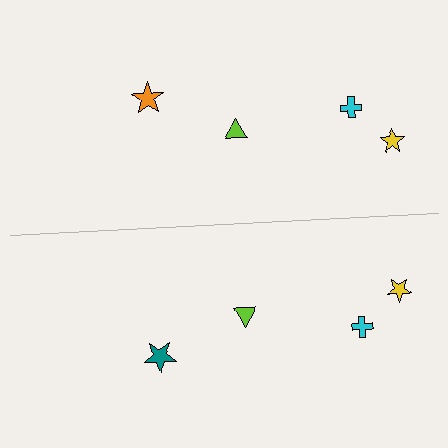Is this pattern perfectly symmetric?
No, the pattern is not perfectly symmetric. The teal star on the bottom side breaks the symmetry — its mirror counterpart is orange.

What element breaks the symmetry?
The teal star on the bottom side breaks the symmetry — its mirror counterpart is orange.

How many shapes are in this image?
There are 8 shapes in this image.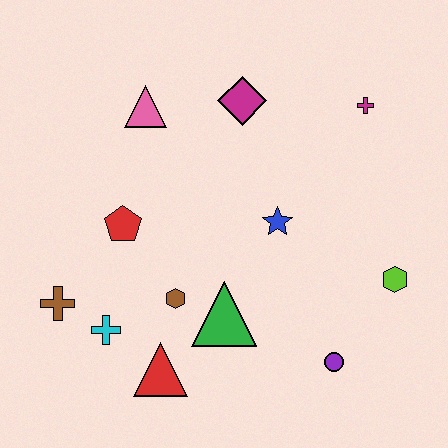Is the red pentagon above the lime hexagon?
Yes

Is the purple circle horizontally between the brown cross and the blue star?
No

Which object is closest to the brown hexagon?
The green triangle is closest to the brown hexagon.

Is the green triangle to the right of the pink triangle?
Yes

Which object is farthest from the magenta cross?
The brown cross is farthest from the magenta cross.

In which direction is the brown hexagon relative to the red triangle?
The brown hexagon is above the red triangle.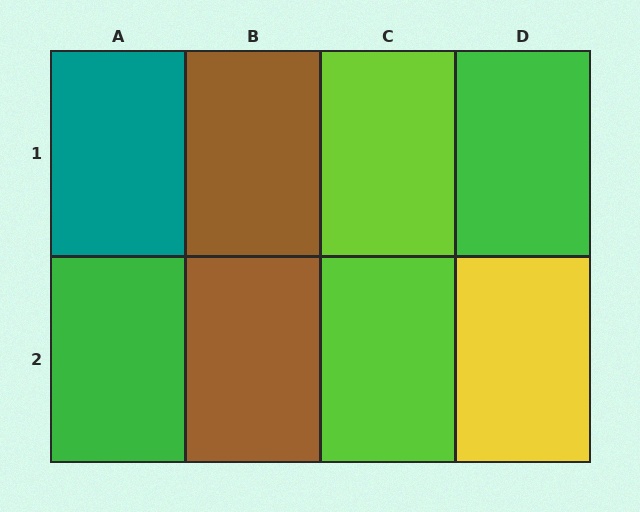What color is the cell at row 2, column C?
Lime.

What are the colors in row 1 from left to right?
Teal, brown, lime, green.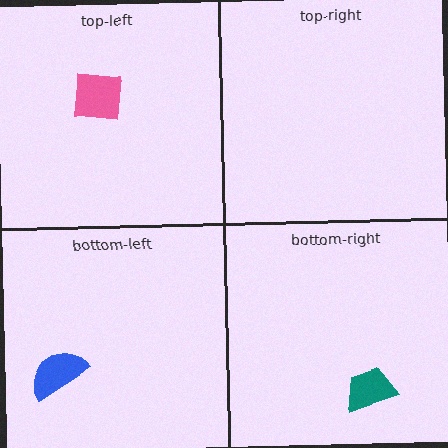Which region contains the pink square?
The top-left region.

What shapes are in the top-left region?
The pink square.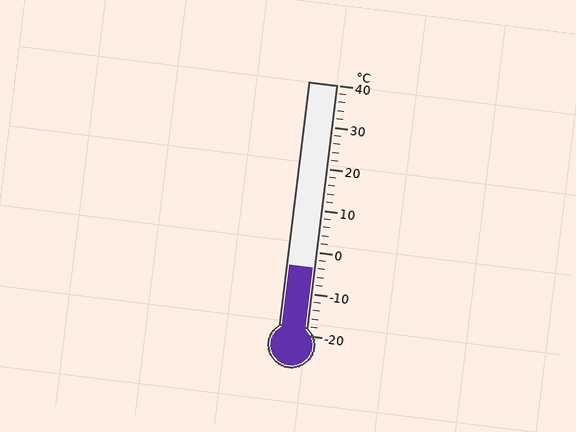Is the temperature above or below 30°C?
The temperature is below 30°C.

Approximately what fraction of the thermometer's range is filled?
The thermometer is filled to approximately 25% of its range.